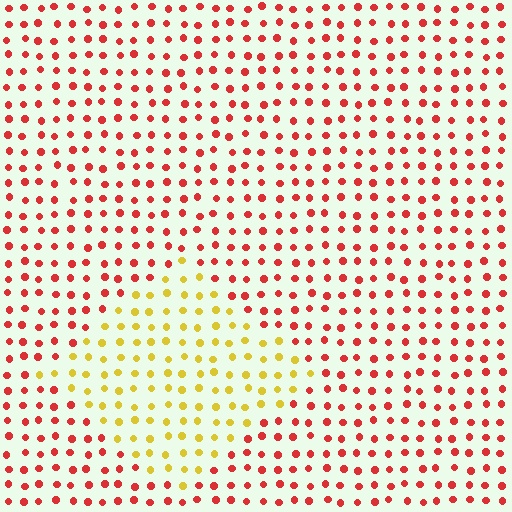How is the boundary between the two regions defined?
The boundary is defined purely by a slight shift in hue (about 55 degrees). Spacing, size, and orientation are identical on both sides.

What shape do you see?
I see a diamond.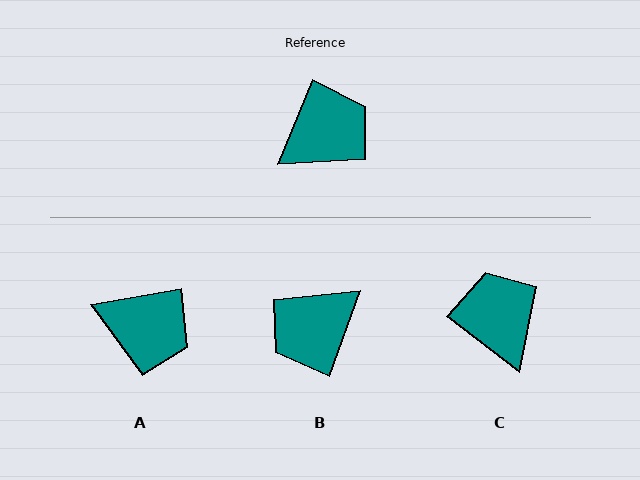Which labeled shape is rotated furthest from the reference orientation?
B, about 178 degrees away.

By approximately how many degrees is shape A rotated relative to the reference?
Approximately 58 degrees clockwise.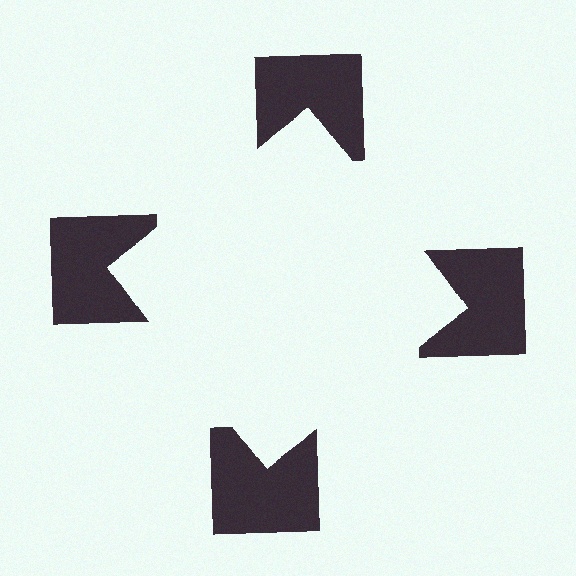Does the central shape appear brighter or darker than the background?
It typically appears slightly brighter than the background, even though no actual brightness change is drawn.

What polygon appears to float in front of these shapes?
An illusory square — its edges are inferred from the aligned wedge cuts in the notched squares, not physically drawn.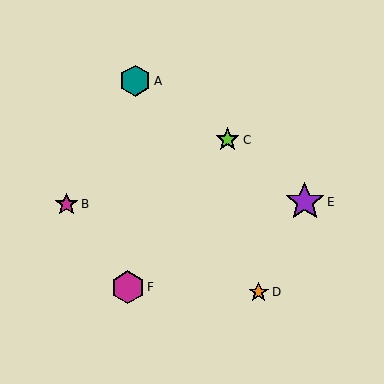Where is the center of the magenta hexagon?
The center of the magenta hexagon is at (128, 287).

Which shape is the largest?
The purple star (labeled E) is the largest.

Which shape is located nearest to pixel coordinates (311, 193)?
The purple star (labeled E) at (305, 202) is nearest to that location.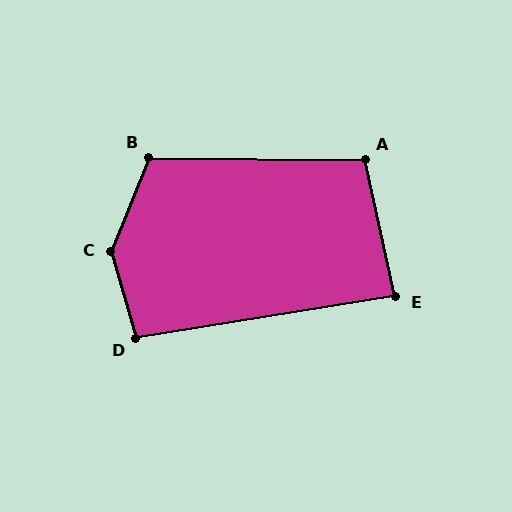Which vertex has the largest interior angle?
C, at approximately 142 degrees.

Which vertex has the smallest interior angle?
E, at approximately 87 degrees.